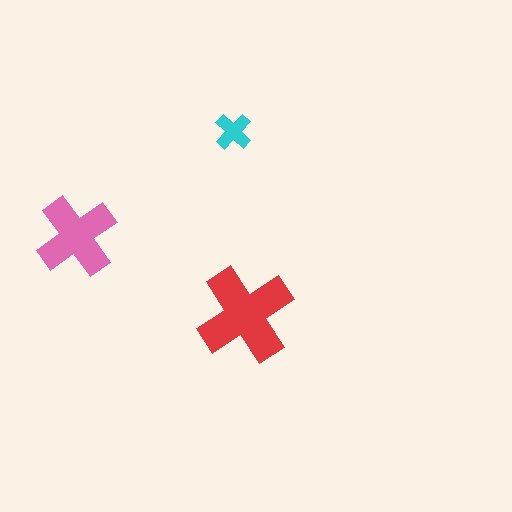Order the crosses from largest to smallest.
the red one, the pink one, the cyan one.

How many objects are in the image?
There are 3 objects in the image.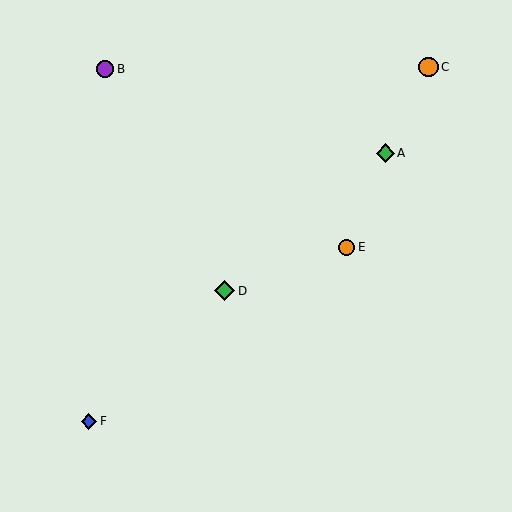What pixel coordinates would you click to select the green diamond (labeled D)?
Click at (225, 291) to select the green diamond D.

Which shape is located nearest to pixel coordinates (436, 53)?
The orange circle (labeled C) at (428, 67) is nearest to that location.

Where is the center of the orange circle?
The center of the orange circle is at (347, 247).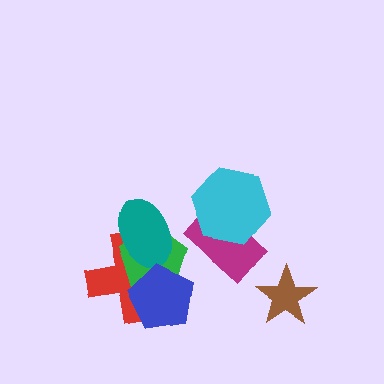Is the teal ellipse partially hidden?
No, no other shape covers it.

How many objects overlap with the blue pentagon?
2 objects overlap with the blue pentagon.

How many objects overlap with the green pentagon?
3 objects overlap with the green pentagon.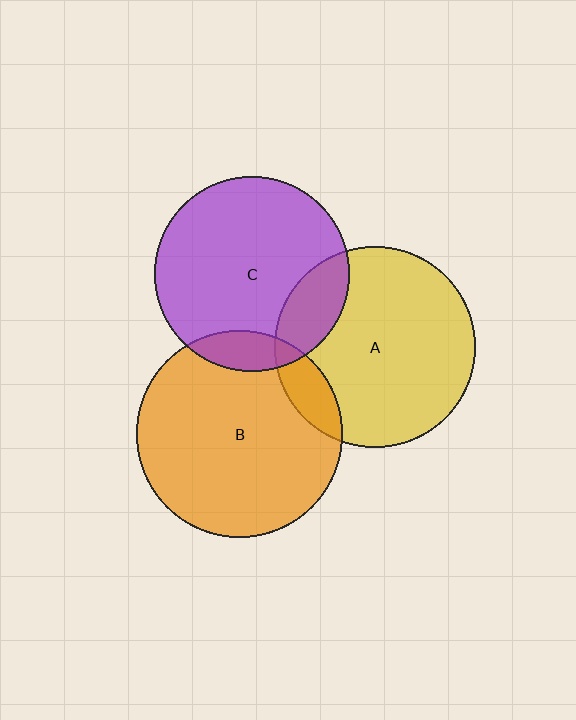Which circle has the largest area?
Circle B (orange).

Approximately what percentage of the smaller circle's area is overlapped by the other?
Approximately 10%.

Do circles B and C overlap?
Yes.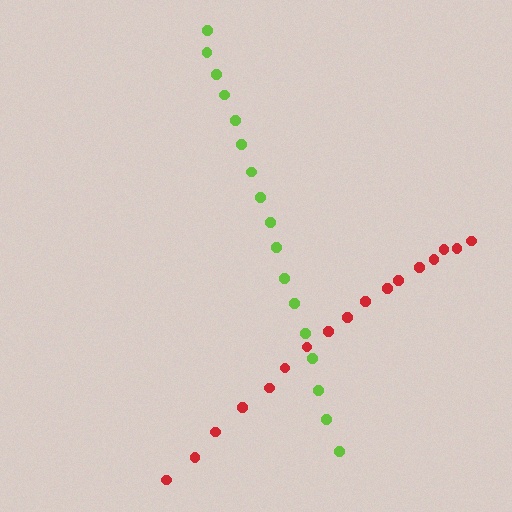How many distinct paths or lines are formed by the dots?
There are 2 distinct paths.